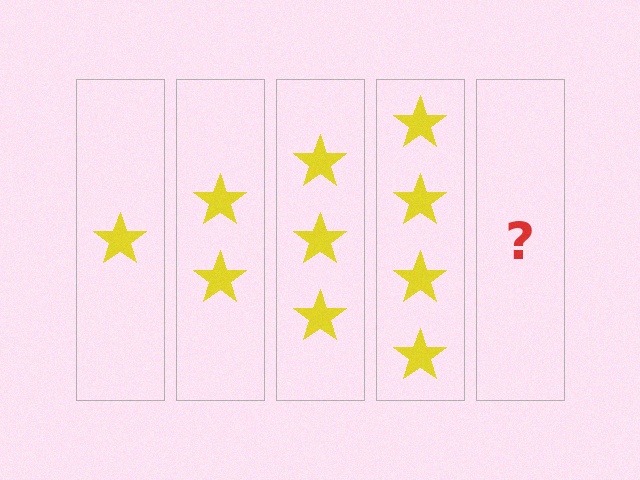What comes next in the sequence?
The next element should be 5 stars.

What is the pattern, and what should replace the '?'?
The pattern is that each step adds one more star. The '?' should be 5 stars.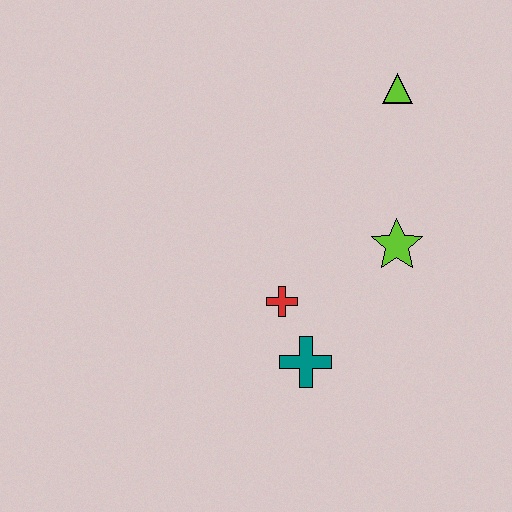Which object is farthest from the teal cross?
The lime triangle is farthest from the teal cross.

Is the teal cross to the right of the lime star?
No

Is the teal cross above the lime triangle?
No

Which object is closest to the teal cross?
The red cross is closest to the teal cross.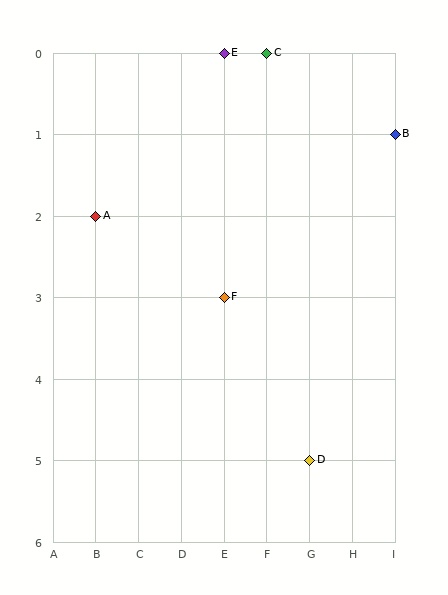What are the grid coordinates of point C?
Point C is at grid coordinates (F, 0).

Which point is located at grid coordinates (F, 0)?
Point C is at (F, 0).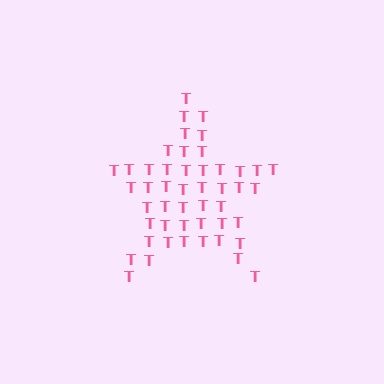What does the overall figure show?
The overall figure shows a star.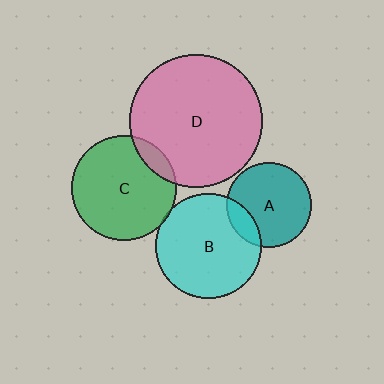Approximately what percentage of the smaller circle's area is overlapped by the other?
Approximately 5%.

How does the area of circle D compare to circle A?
Approximately 2.4 times.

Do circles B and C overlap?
Yes.